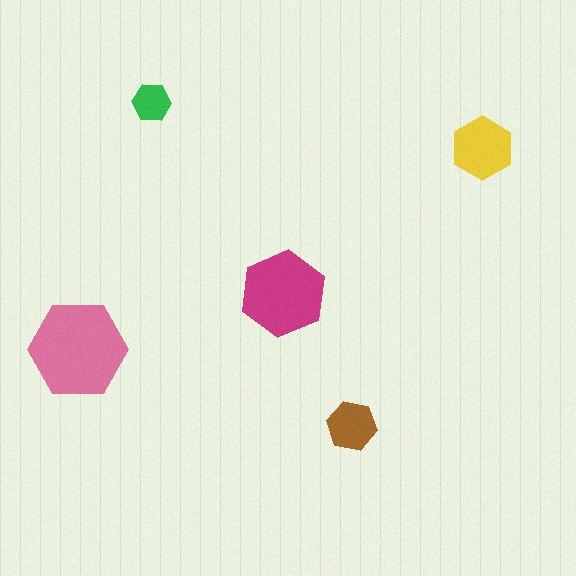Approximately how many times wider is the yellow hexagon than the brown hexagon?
About 1.5 times wider.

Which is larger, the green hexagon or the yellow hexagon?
The yellow one.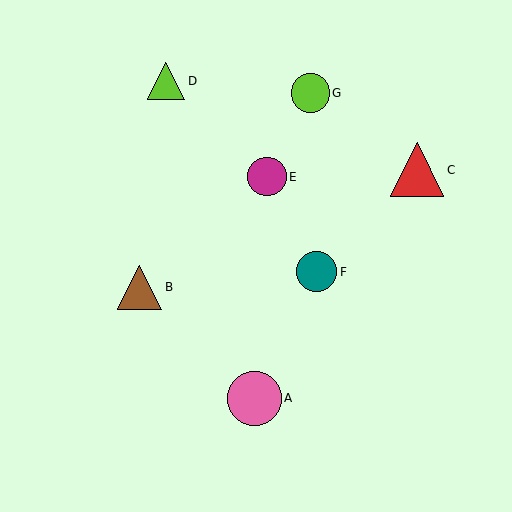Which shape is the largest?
The red triangle (labeled C) is the largest.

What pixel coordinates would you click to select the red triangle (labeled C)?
Click at (417, 170) to select the red triangle C.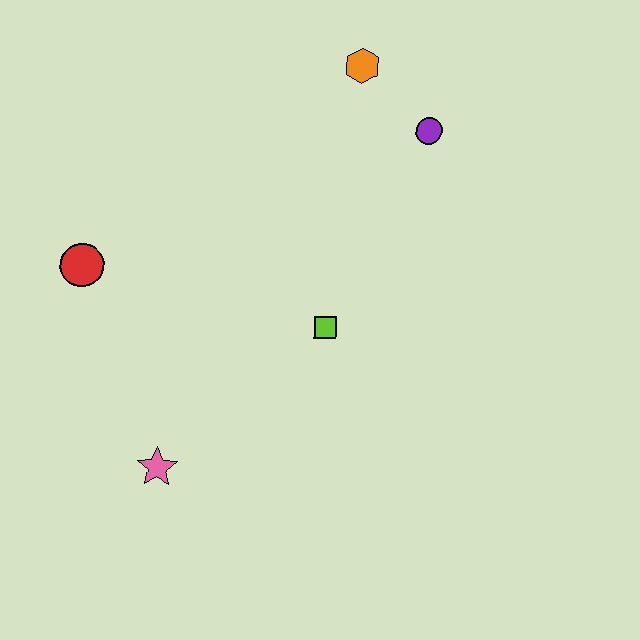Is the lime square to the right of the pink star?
Yes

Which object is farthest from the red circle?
The purple circle is farthest from the red circle.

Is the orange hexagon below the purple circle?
No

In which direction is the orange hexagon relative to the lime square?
The orange hexagon is above the lime square.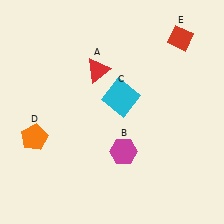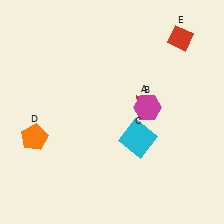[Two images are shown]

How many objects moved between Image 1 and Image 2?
3 objects moved between the two images.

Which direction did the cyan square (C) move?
The cyan square (C) moved down.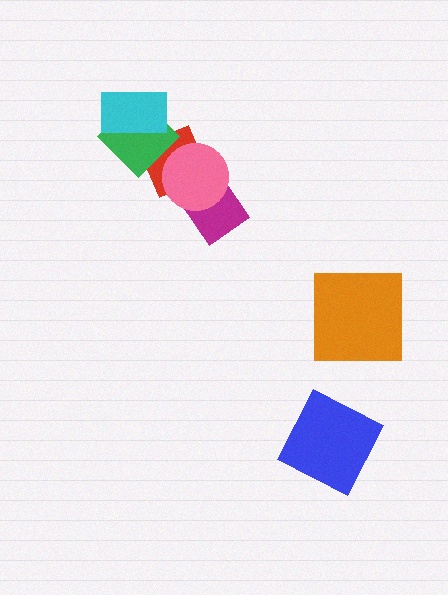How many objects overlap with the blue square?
0 objects overlap with the blue square.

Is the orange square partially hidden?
No, no other shape covers it.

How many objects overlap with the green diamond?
2 objects overlap with the green diamond.